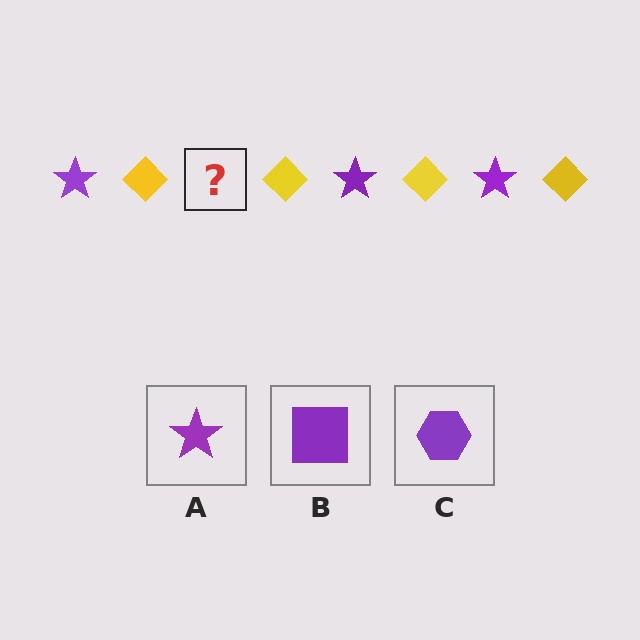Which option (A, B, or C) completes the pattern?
A.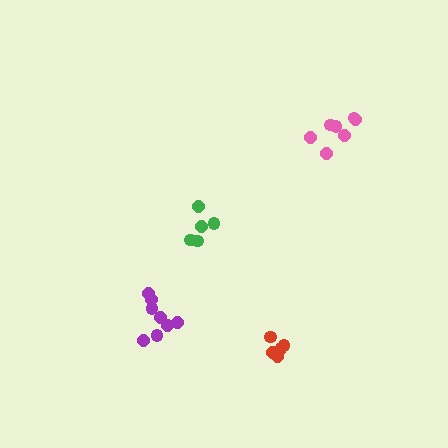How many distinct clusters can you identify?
There are 4 distinct clusters.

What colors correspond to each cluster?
The clusters are colored: green, red, pink, purple.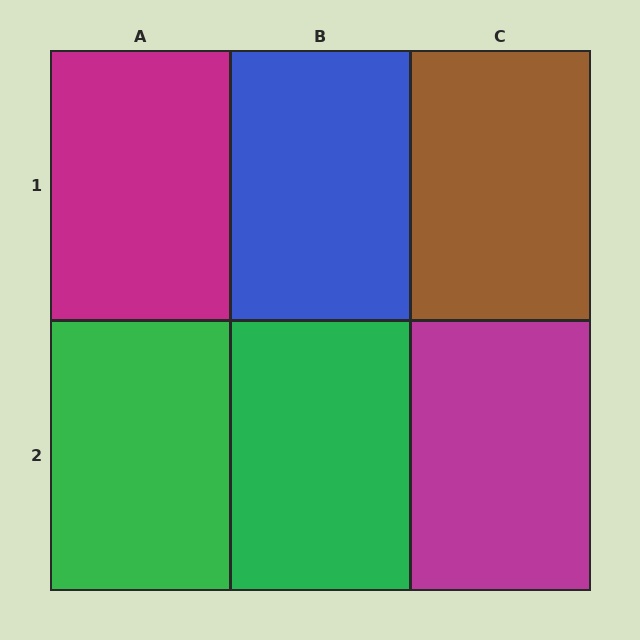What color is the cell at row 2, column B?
Green.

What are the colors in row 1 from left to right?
Magenta, blue, brown.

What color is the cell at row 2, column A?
Green.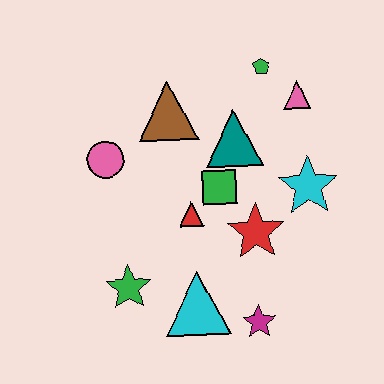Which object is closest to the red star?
The green square is closest to the red star.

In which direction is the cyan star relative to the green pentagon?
The cyan star is below the green pentagon.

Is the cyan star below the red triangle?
No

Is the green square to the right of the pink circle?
Yes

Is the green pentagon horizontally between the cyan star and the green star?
Yes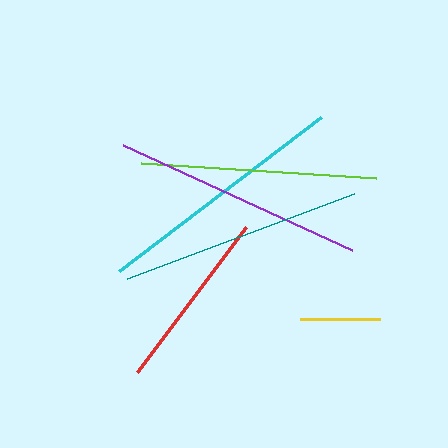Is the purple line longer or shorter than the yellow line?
The purple line is longer than the yellow line.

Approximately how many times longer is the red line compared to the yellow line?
The red line is approximately 2.3 times the length of the yellow line.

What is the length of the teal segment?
The teal segment is approximately 242 pixels long.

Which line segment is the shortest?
The yellow line is the shortest at approximately 80 pixels.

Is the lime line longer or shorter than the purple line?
The purple line is longer than the lime line.